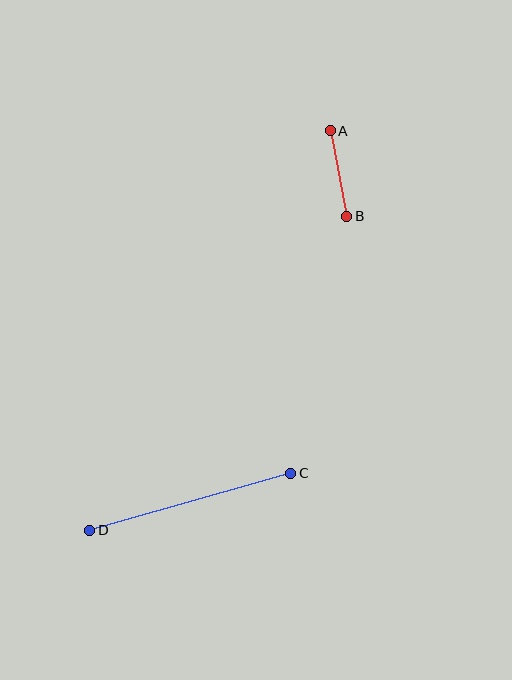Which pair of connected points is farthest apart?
Points C and D are farthest apart.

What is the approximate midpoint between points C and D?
The midpoint is at approximately (190, 502) pixels.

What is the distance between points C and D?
The distance is approximately 209 pixels.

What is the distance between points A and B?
The distance is approximately 87 pixels.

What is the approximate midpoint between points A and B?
The midpoint is at approximately (338, 174) pixels.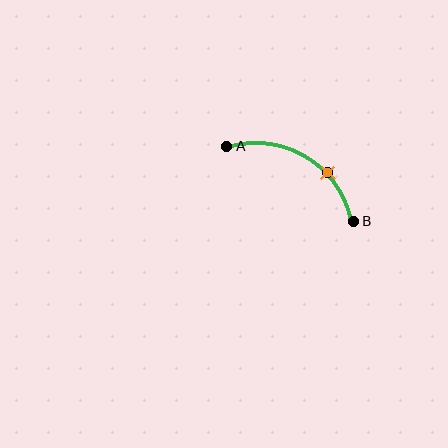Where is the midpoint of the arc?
The arc midpoint is the point on the curve farthest from the straight line joining A and B. It sits above that line.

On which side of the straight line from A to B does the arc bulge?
The arc bulges above the straight line connecting A and B.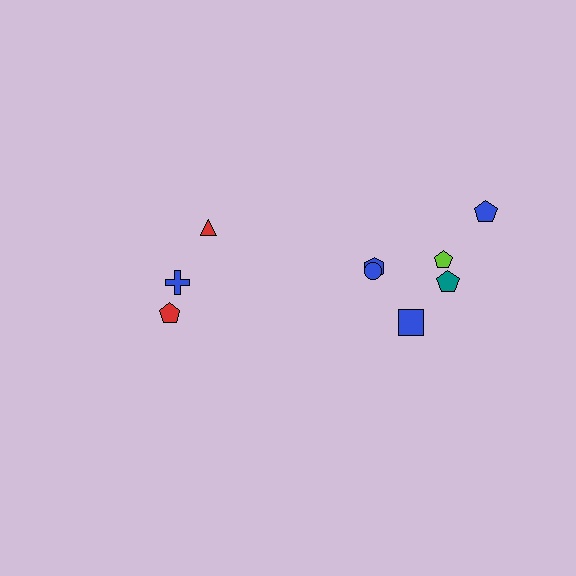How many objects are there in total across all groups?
There are 9 objects.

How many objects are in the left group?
There are 3 objects.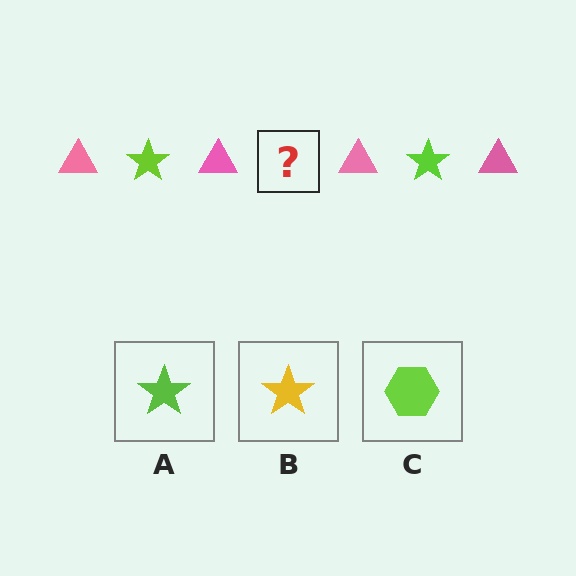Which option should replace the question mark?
Option A.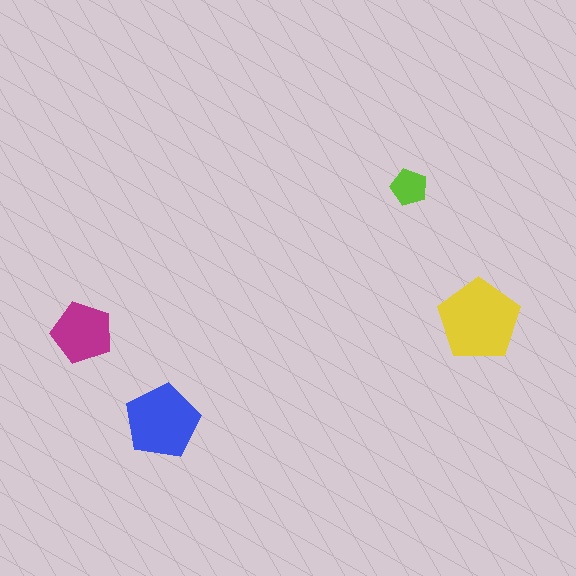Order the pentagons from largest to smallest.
the yellow one, the blue one, the magenta one, the lime one.